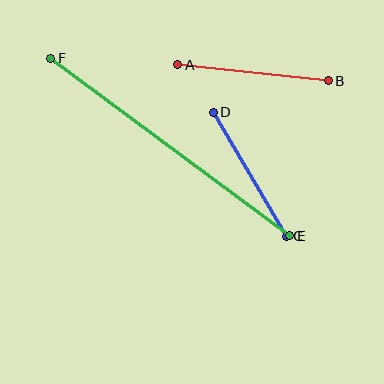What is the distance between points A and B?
The distance is approximately 151 pixels.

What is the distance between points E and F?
The distance is approximately 298 pixels.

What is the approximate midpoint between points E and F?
The midpoint is at approximately (170, 147) pixels.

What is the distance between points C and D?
The distance is approximately 144 pixels.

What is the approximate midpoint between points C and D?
The midpoint is at approximately (250, 174) pixels.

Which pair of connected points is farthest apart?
Points E and F are farthest apart.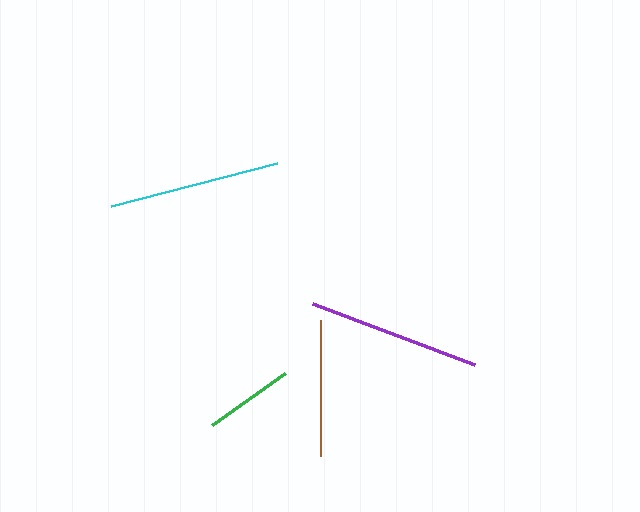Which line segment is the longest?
The purple line is the longest at approximately 174 pixels.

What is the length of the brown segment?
The brown segment is approximately 135 pixels long.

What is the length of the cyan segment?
The cyan segment is approximately 172 pixels long.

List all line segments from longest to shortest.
From longest to shortest: purple, cyan, brown, green.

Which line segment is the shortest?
The green line is the shortest at approximately 89 pixels.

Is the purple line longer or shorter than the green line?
The purple line is longer than the green line.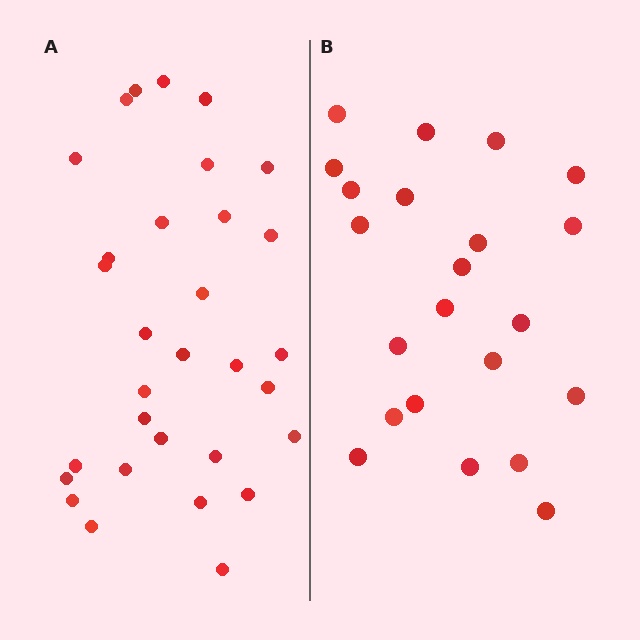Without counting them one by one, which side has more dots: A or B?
Region A (the left region) has more dots.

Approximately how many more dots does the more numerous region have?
Region A has roughly 8 or so more dots than region B.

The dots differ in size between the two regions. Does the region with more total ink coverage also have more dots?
No. Region B has more total ink coverage because its dots are larger, but region A actually contains more individual dots. Total area can be misleading — the number of items is what matters here.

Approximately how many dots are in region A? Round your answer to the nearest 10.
About 30 dots. (The exact count is 31, which rounds to 30.)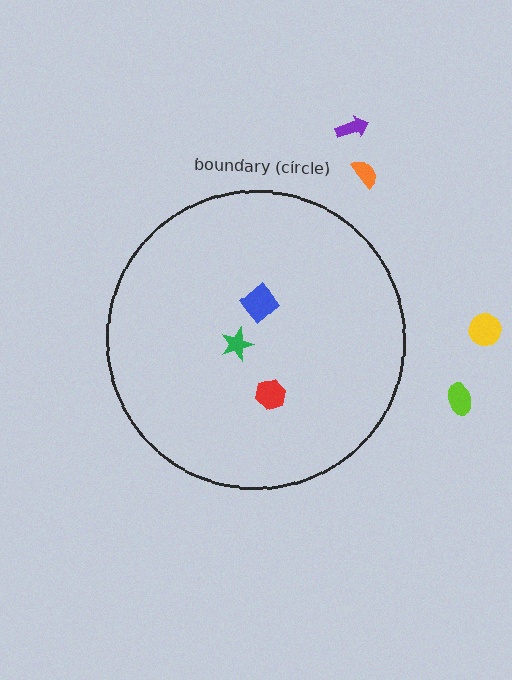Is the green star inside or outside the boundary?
Inside.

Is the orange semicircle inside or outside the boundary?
Outside.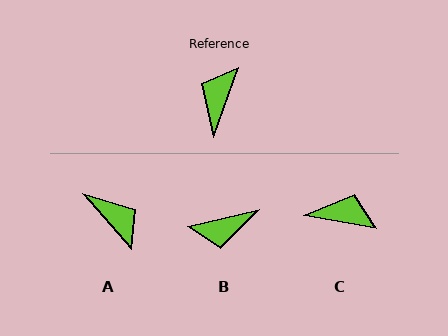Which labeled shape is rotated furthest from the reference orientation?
B, about 124 degrees away.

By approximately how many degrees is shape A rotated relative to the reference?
Approximately 119 degrees clockwise.